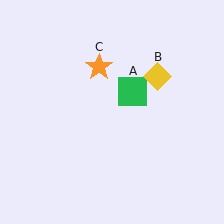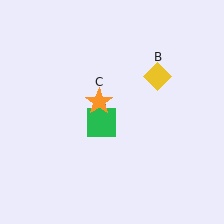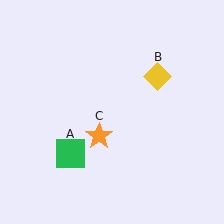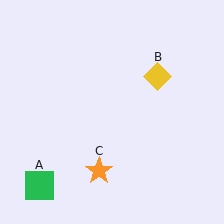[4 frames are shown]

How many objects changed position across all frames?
2 objects changed position: green square (object A), orange star (object C).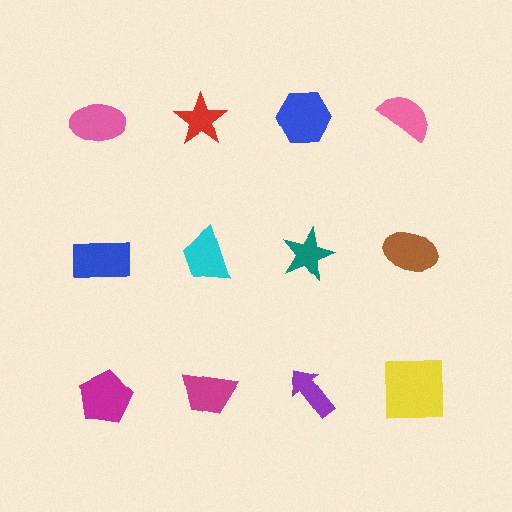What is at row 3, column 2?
A magenta trapezoid.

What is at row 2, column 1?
A blue rectangle.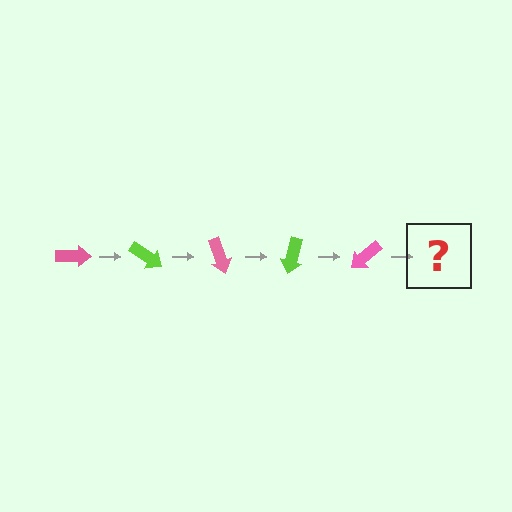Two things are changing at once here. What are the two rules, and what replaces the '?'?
The two rules are that it rotates 35 degrees each step and the color cycles through pink and lime. The '?' should be a lime arrow, rotated 175 degrees from the start.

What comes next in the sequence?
The next element should be a lime arrow, rotated 175 degrees from the start.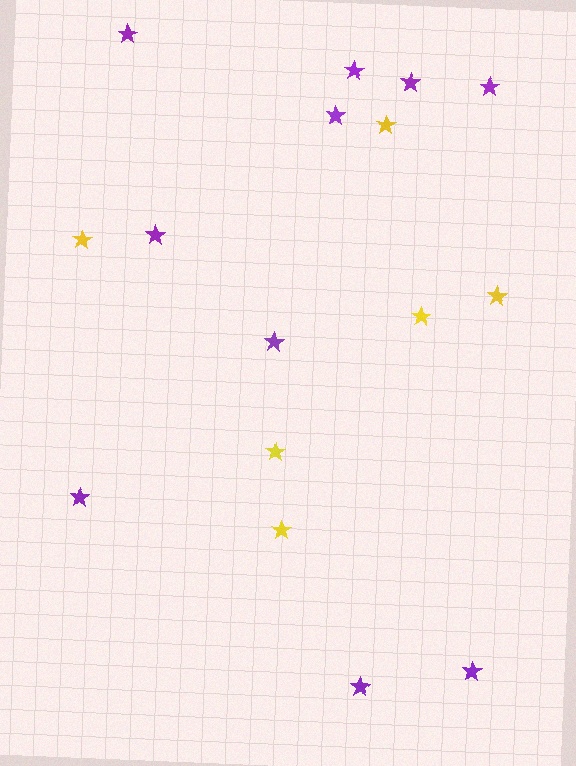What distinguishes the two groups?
There are 2 groups: one group of purple stars (10) and one group of yellow stars (6).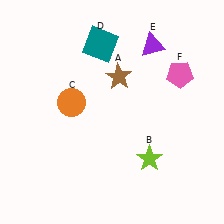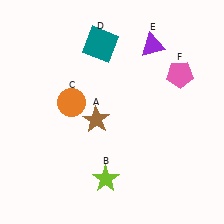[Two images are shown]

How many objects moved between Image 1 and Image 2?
2 objects moved between the two images.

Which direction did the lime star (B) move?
The lime star (B) moved left.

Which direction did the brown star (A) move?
The brown star (A) moved down.